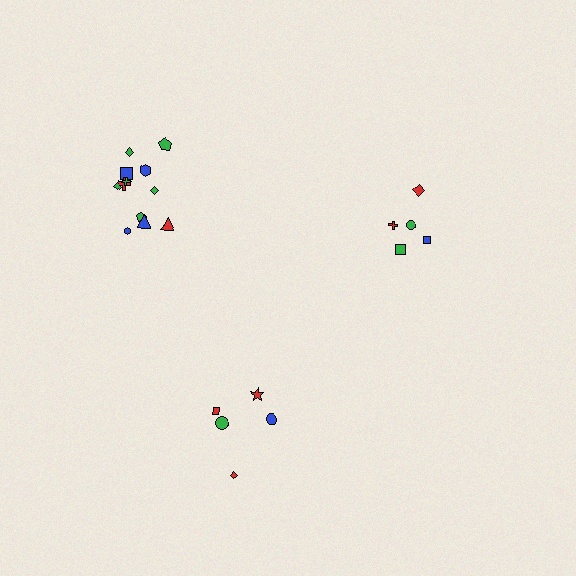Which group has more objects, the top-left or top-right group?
The top-left group.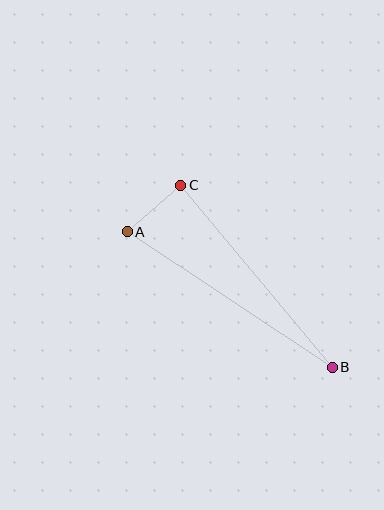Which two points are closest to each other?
Points A and C are closest to each other.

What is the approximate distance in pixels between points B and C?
The distance between B and C is approximately 237 pixels.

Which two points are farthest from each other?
Points A and B are farthest from each other.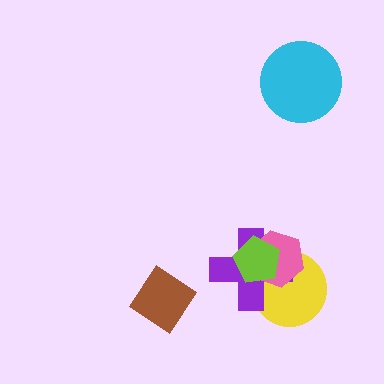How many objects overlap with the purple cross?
3 objects overlap with the purple cross.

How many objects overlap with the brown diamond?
0 objects overlap with the brown diamond.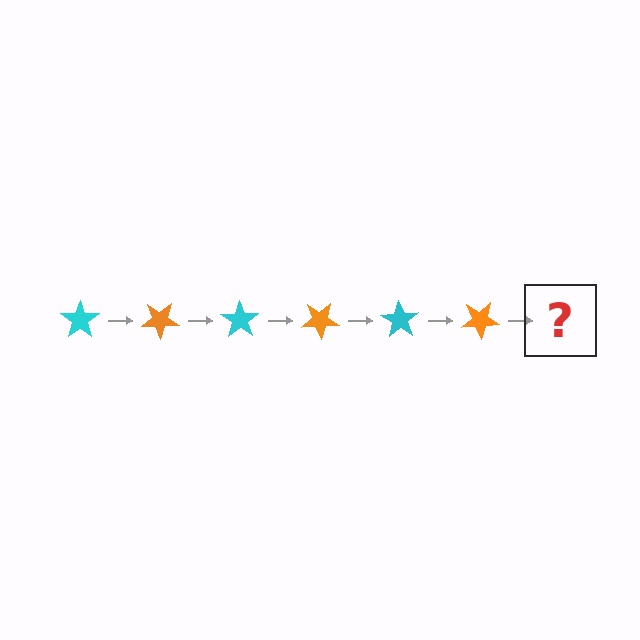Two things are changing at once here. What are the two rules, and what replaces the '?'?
The two rules are that it rotates 35 degrees each step and the color cycles through cyan and orange. The '?' should be a cyan star, rotated 210 degrees from the start.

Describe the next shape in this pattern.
It should be a cyan star, rotated 210 degrees from the start.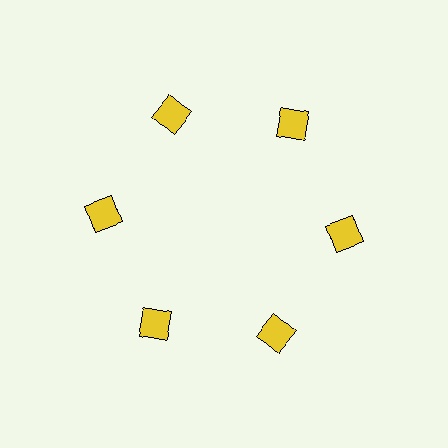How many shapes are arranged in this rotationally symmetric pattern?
There are 6 shapes, arranged in 6 groups of 1.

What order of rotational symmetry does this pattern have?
This pattern has 6-fold rotational symmetry.